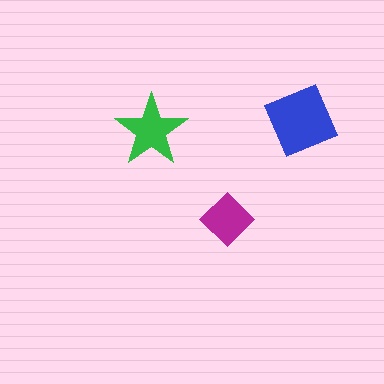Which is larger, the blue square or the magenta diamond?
The blue square.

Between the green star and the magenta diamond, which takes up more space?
The green star.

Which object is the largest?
The blue square.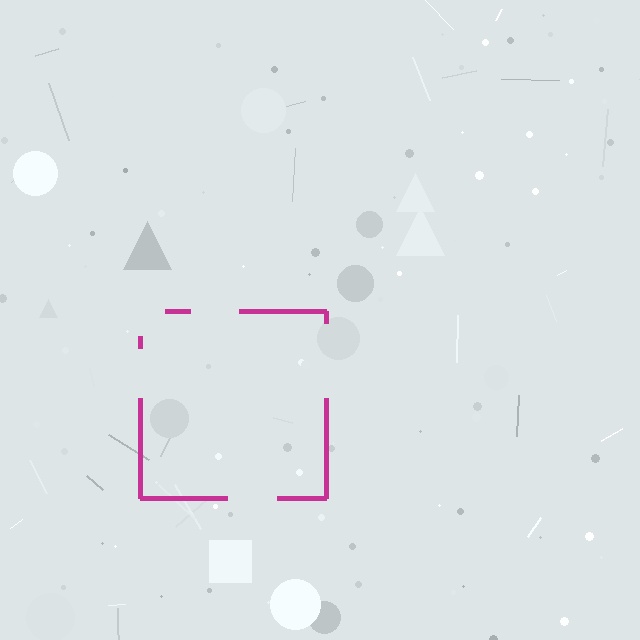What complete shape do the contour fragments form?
The contour fragments form a square.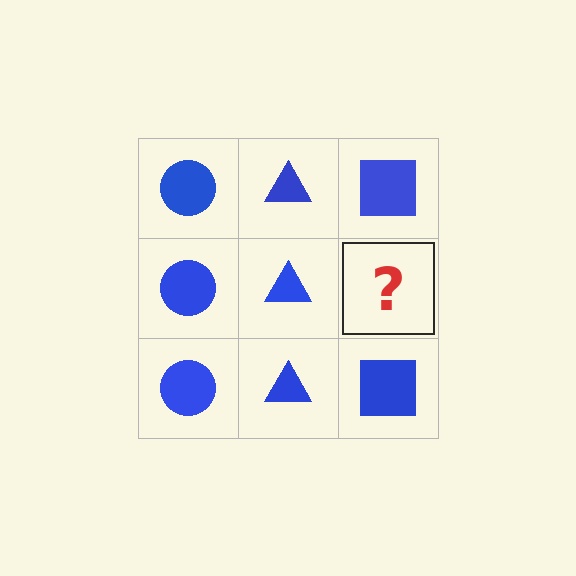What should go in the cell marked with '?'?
The missing cell should contain a blue square.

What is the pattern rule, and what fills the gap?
The rule is that each column has a consistent shape. The gap should be filled with a blue square.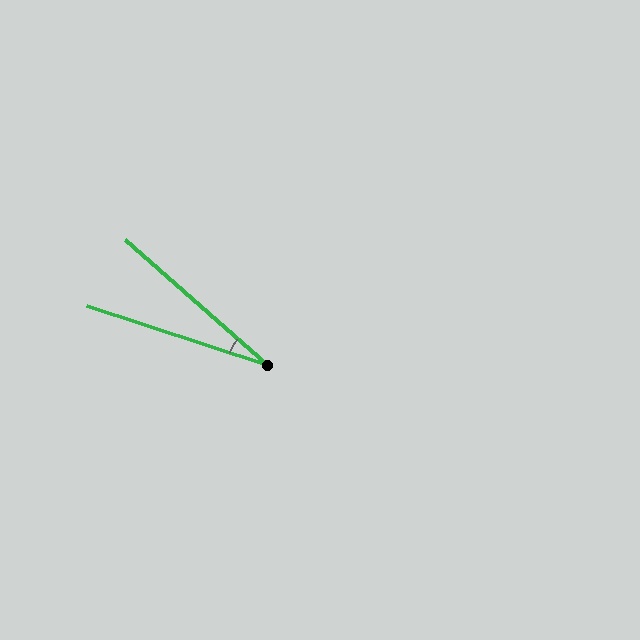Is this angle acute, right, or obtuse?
It is acute.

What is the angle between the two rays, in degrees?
Approximately 23 degrees.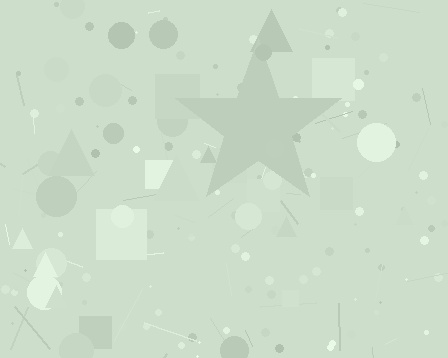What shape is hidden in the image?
A star is hidden in the image.